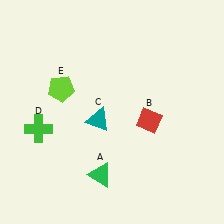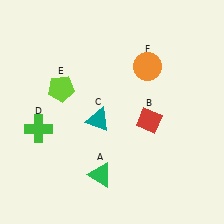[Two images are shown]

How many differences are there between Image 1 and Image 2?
There is 1 difference between the two images.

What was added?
An orange circle (F) was added in Image 2.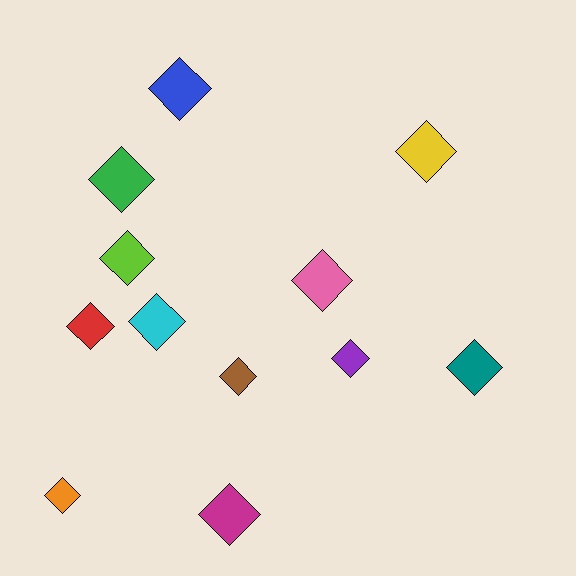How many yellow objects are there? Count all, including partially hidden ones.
There is 1 yellow object.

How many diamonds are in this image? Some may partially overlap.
There are 12 diamonds.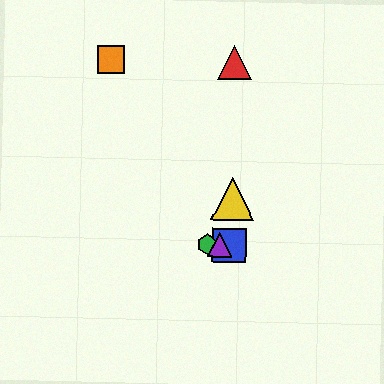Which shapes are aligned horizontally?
The blue square, the green hexagon, the purple triangle are aligned horizontally.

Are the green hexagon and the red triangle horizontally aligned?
No, the green hexagon is at y≈245 and the red triangle is at y≈63.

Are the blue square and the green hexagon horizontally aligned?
Yes, both are at y≈245.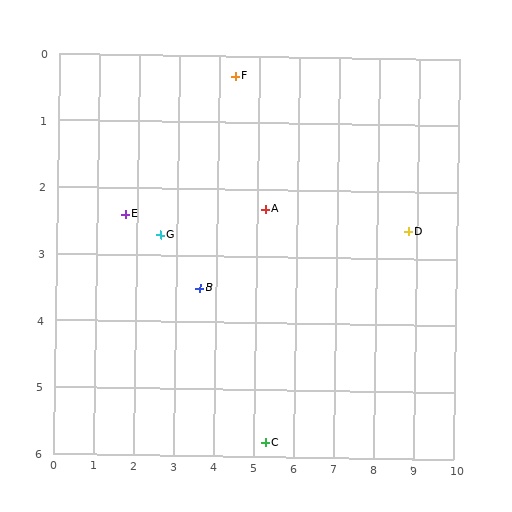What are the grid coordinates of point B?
Point B is at approximately (3.6, 3.5).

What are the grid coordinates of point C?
Point C is at approximately (5.3, 5.8).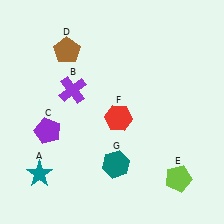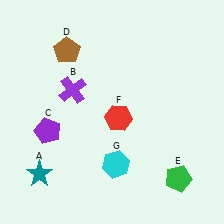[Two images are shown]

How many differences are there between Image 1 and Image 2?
There are 2 differences between the two images.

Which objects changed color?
E changed from lime to green. G changed from teal to cyan.